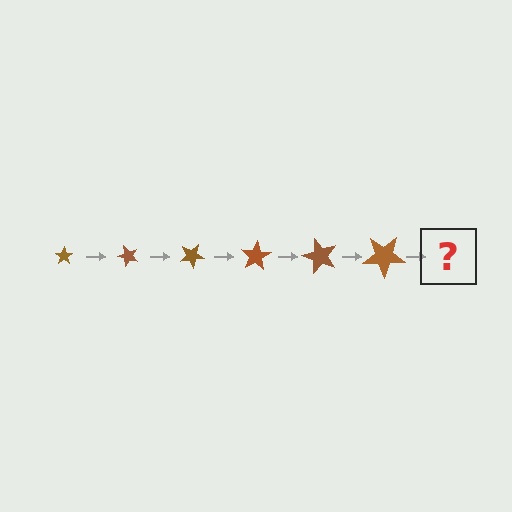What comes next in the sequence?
The next element should be a star, larger than the previous one and rotated 300 degrees from the start.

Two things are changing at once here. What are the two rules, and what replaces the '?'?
The two rules are that the star grows larger each step and it rotates 50 degrees each step. The '?' should be a star, larger than the previous one and rotated 300 degrees from the start.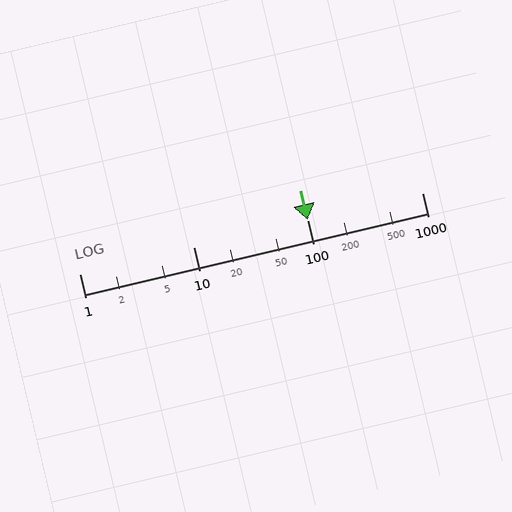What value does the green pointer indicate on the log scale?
The pointer indicates approximately 99.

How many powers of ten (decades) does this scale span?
The scale spans 3 decades, from 1 to 1000.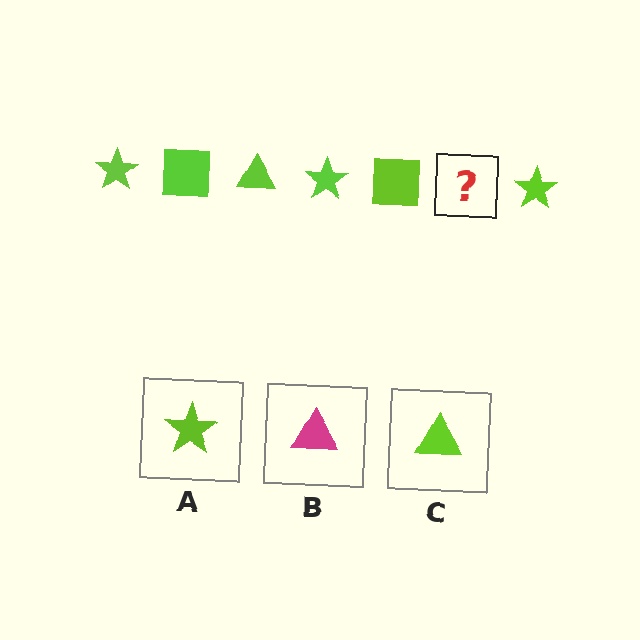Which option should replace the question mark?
Option C.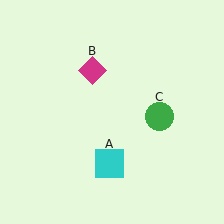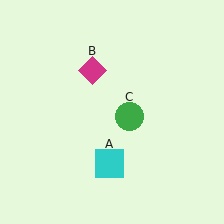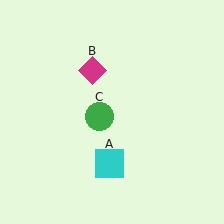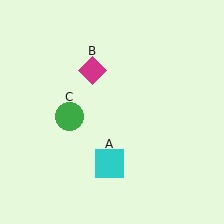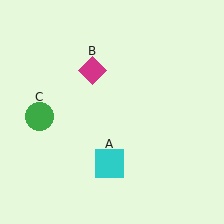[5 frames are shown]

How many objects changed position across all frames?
1 object changed position: green circle (object C).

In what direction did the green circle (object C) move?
The green circle (object C) moved left.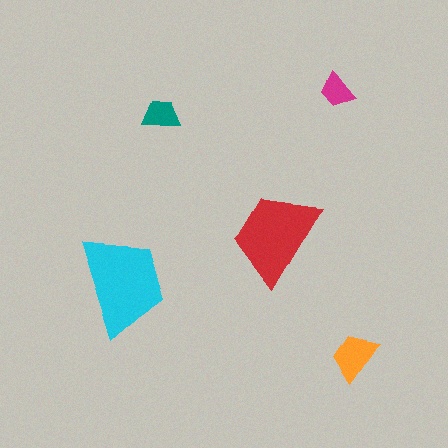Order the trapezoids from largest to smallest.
the cyan one, the red one, the orange one, the teal one, the magenta one.